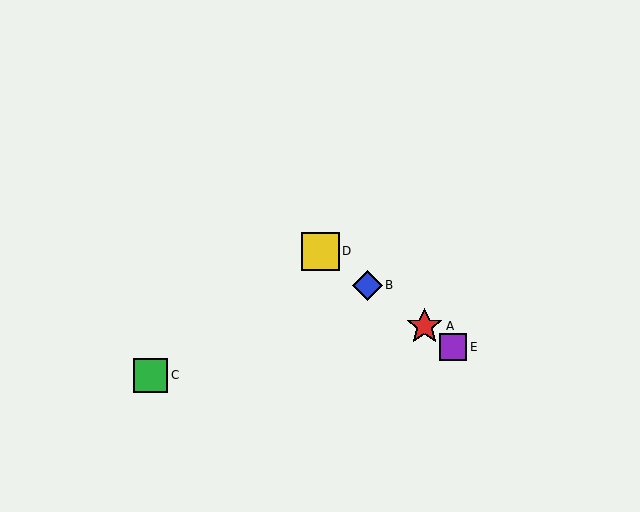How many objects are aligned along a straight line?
4 objects (A, B, D, E) are aligned along a straight line.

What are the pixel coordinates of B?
Object B is at (367, 285).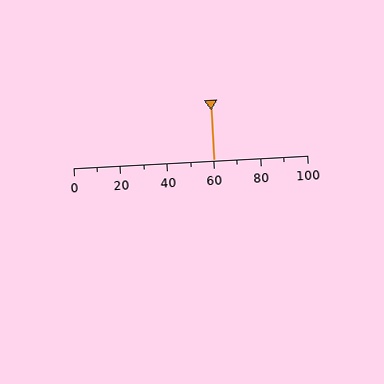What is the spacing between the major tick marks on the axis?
The major ticks are spaced 20 apart.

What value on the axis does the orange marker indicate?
The marker indicates approximately 60.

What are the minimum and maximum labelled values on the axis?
The axis runs from 0 to 100.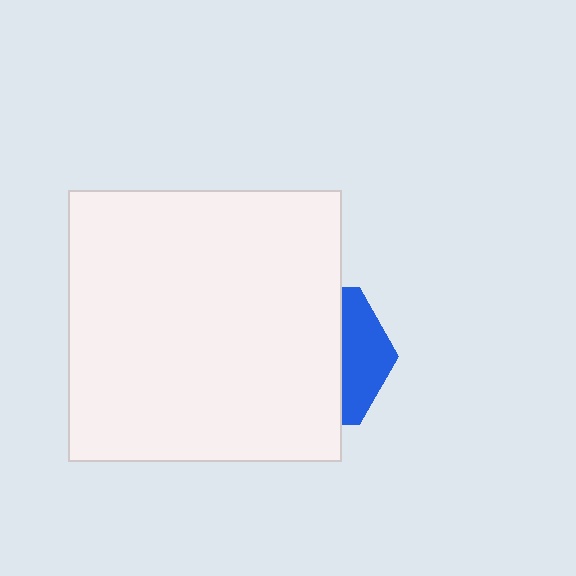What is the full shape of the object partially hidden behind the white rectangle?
The partially hidden object is a blue hexagon.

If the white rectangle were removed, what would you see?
You would see the complete blue hexagon.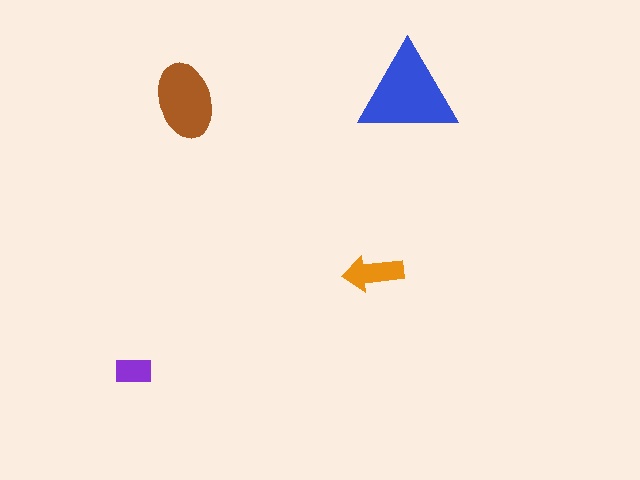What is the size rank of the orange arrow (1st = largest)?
3rd.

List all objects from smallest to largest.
The purple rectangle, the orange arrow, the brown ellipse, the blue triangle.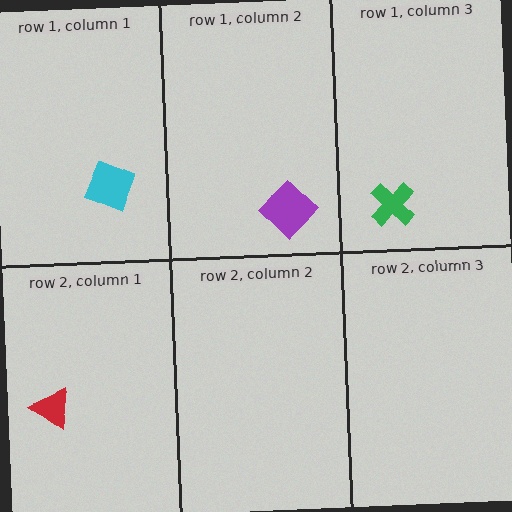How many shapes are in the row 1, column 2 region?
1.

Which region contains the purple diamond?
The row 1, column 2 region.